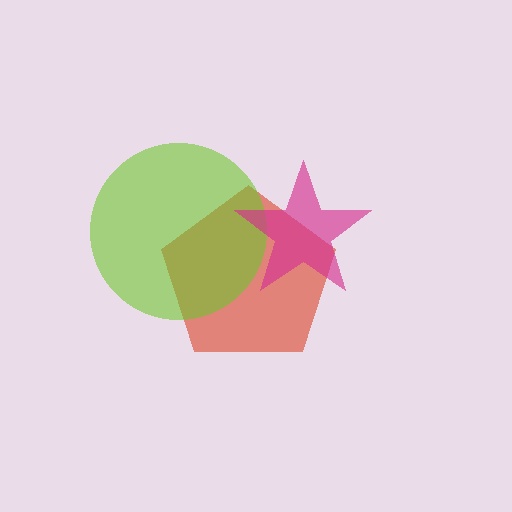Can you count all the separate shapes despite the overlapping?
Yes, there are 3 separate shapes.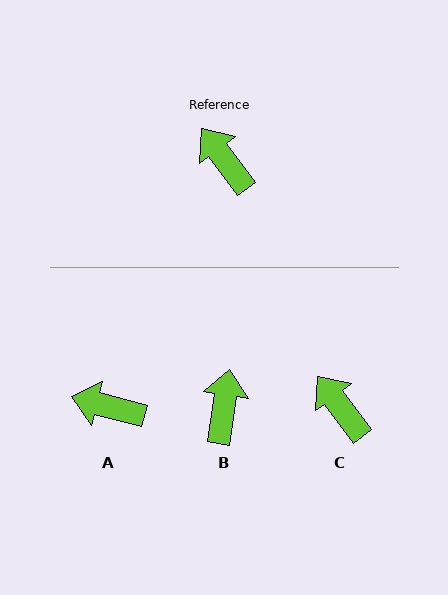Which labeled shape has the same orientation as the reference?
C.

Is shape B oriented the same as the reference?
No, it is off by about 45 degrees.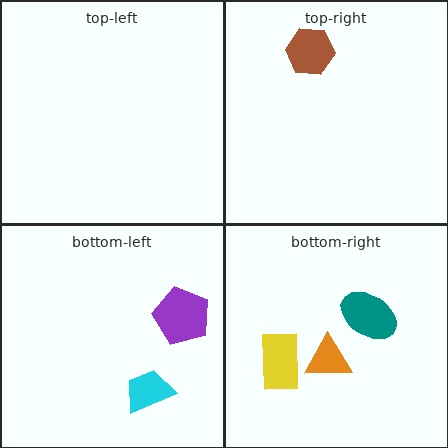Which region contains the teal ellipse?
The bottom-right region.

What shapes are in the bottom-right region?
The yellow rectangle, the orange triangle, the teal ellipse.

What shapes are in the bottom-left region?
The cyan trapezoid, the purple pentagon.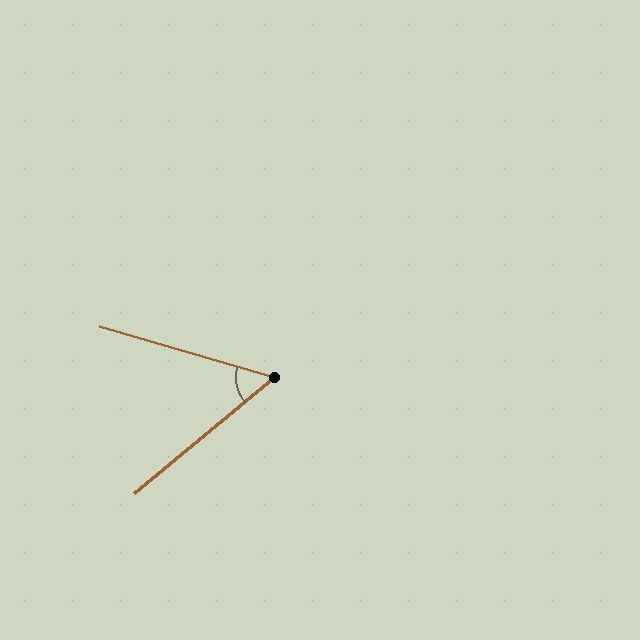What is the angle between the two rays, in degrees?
Approximately 56 degrees.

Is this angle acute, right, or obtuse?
It is acute.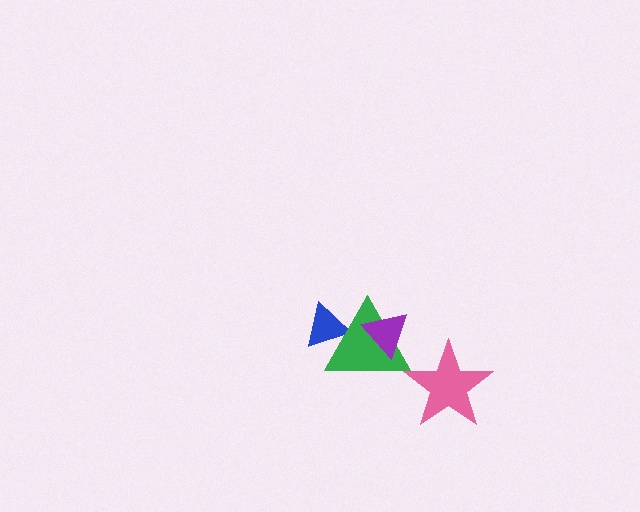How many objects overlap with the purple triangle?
1 object overlaps with the purple triangle.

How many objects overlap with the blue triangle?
1 object overlaps with the blue triangle.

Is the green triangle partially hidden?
Yes, it is partially covered by another shape.